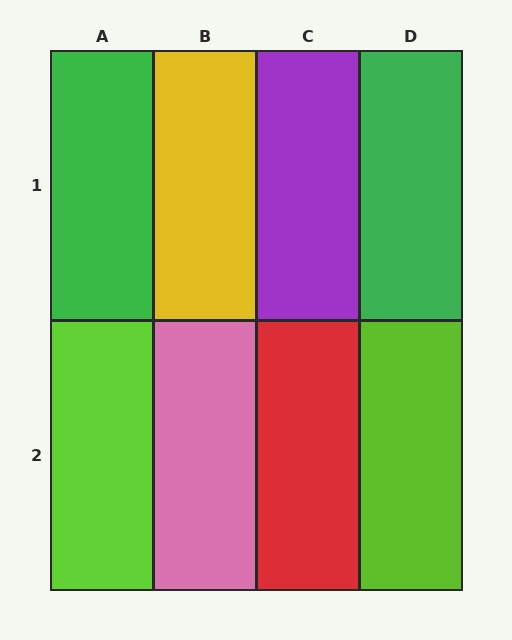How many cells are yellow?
1 cell is yellow.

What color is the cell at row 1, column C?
Purple.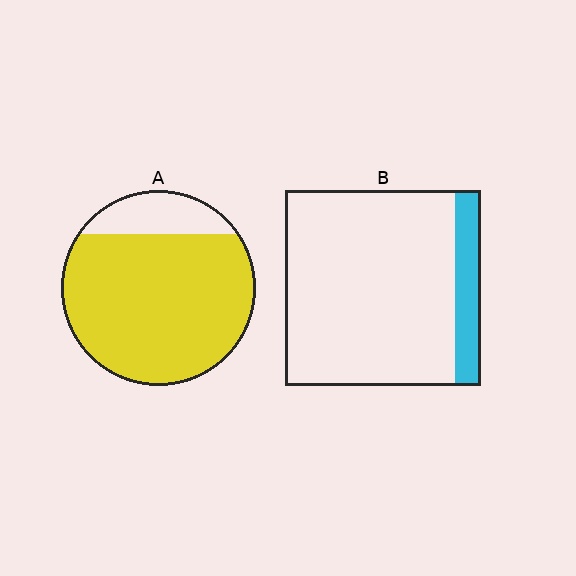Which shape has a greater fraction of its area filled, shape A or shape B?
Shape A.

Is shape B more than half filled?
No.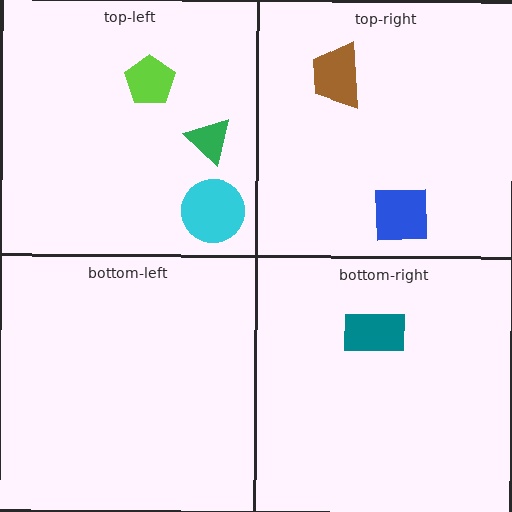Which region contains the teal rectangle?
The bottom-right region.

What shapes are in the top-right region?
The brown trapezoid, the blue square.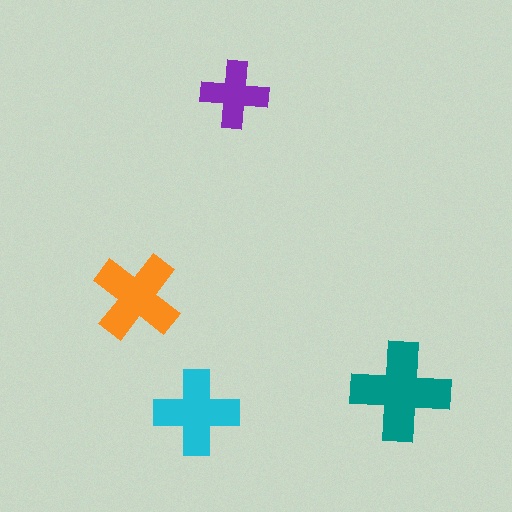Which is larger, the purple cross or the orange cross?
The orange one.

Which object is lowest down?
The cyan cross is bottommost.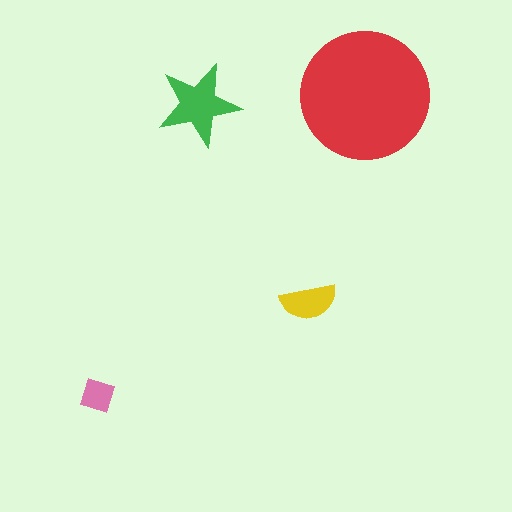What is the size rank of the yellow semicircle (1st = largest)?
3rd.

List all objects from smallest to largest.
The pink diamond, the yellow semicircle, the green star, the red circle.